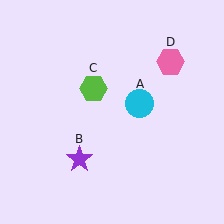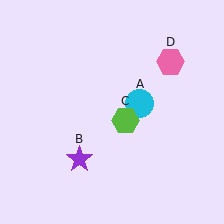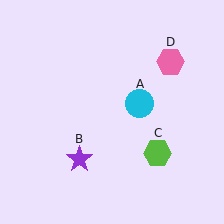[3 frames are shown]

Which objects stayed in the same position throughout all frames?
Cyan circle (object A) and purple star (object B) and pink hexagon (object D) remained stationary.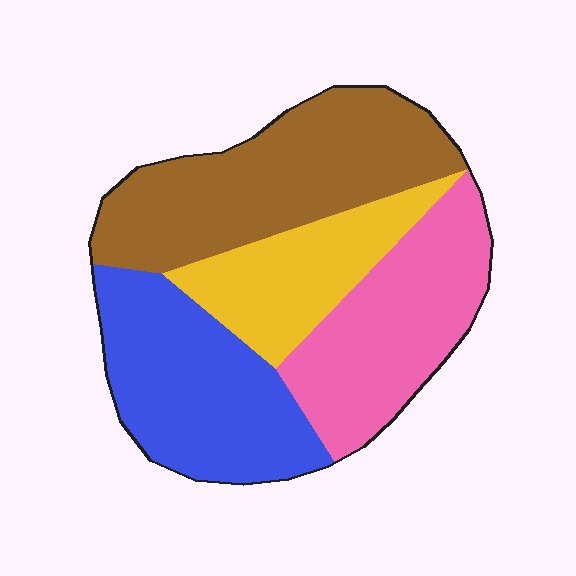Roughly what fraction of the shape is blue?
Blue takes up between a quarter and a half of the shape.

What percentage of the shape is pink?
Pink takes up between a sixth and a third of the shape.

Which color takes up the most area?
Brown, at roughly 30%.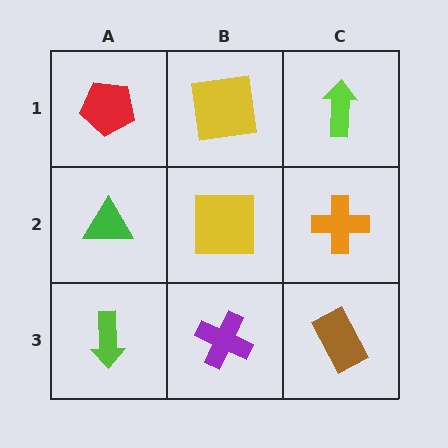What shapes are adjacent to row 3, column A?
A green triangle (row 2, column A), a purple cross (row 3, column B).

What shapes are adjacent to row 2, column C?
A lime arrow (row 1, column C), a brown rectangle (row 3, column C), a yellow square (row 2, column B).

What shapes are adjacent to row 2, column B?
A yellow square (row 1, column B), a purple cross (row 3, column B), a green triangle (row 2, column A), an orange cross (row 2, column C).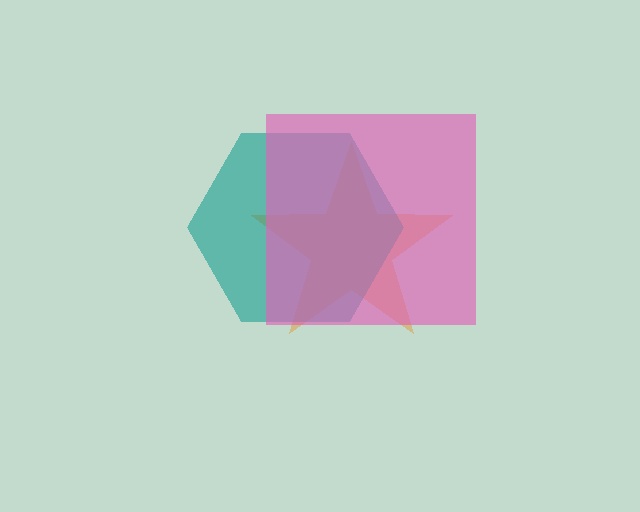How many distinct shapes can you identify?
There are 3 distinct shapes: an orange star, a teal hexagon, a pink square.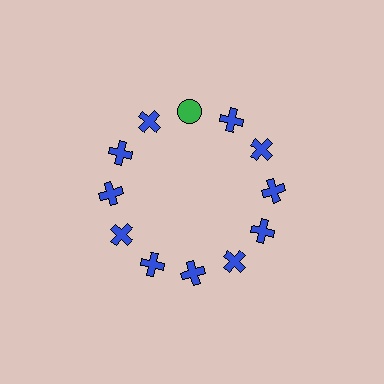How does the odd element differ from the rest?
It differs in both color (green instead of blue) and shape (circle instead of cross).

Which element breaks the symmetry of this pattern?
The green circle at roughly the 12 o'clock position breaks the symmetry. All other shapes are blue crosses.